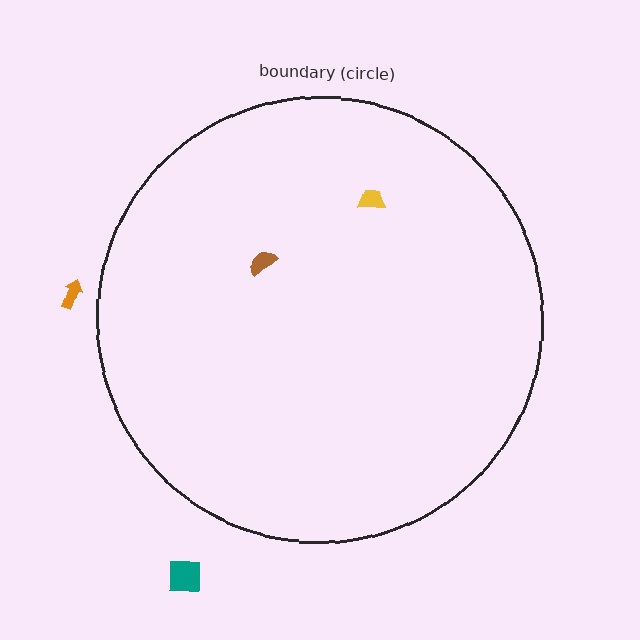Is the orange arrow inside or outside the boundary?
Outside.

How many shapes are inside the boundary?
2 inside, 2 outside.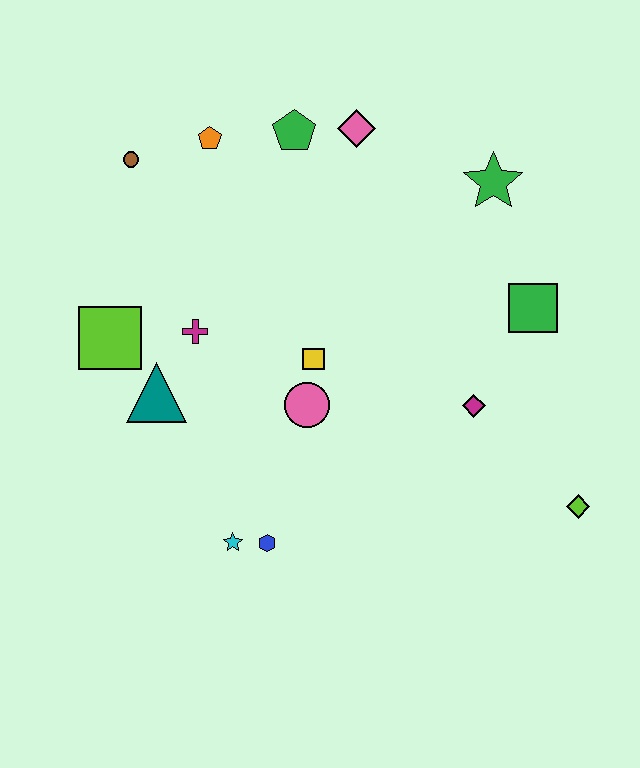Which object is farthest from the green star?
The cyan star is farthest from the green star.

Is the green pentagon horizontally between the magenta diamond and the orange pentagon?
Yes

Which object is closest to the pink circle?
The yellow square is closest to the pink circle.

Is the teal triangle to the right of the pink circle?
No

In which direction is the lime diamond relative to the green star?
The lime diamond is below the green star.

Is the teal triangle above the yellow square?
No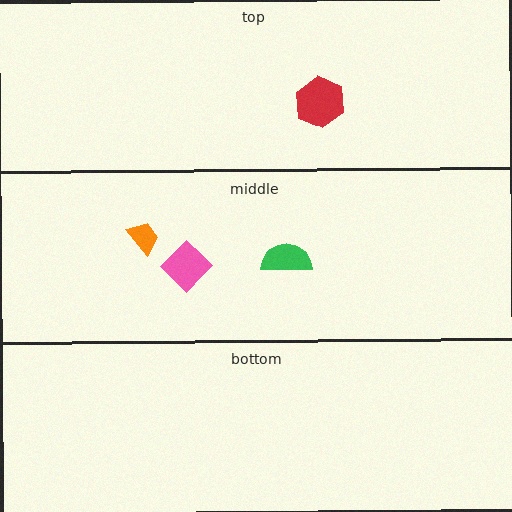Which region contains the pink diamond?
The middle region.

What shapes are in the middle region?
The pink diamond, the green semicircle, the orange trapezoid.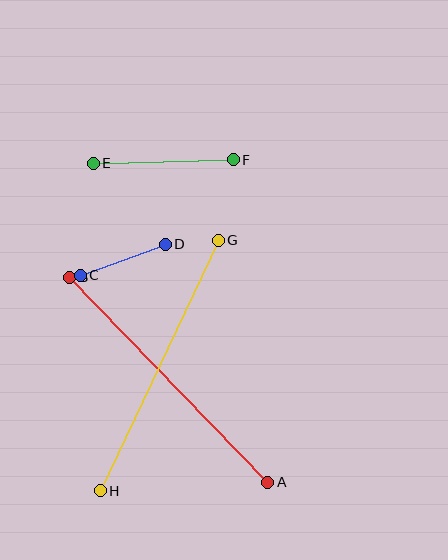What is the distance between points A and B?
The distance is approximately 285 pixels.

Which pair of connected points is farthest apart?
Points A and B are farthest apart.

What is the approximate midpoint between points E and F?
The midpoint is at approximately (163, 161) pixels.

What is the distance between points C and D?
The distance is approximately 91 pixels.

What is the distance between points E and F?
The distance is approximately 140 pixels.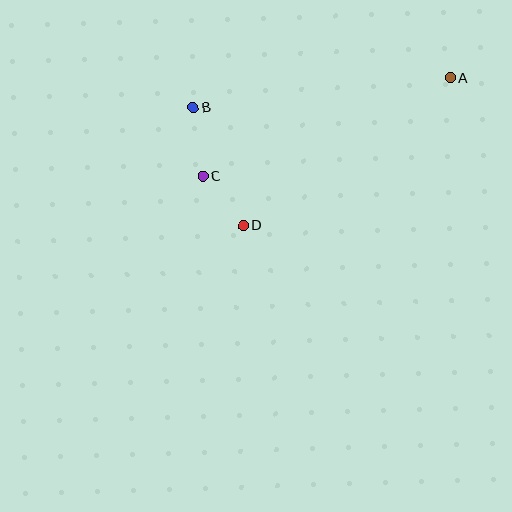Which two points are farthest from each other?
Points A and C are farthest from each other.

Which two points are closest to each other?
Points C and D are closest to each other.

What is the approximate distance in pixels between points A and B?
The distance between A and B is approximately 258 pixels.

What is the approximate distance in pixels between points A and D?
The distance between A and D is approximately 254 pixels.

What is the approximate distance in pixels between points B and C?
The distance between B and C is approximately 70 pixels.